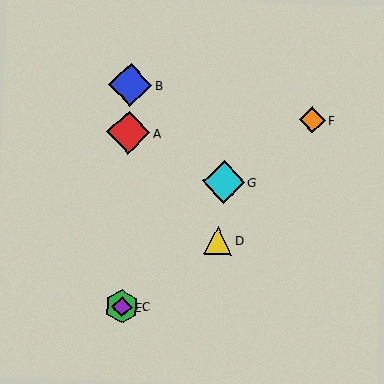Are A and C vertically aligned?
Yes, both are at x≈128.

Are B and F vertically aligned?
No, B is at x≈130 and F is at x≈312.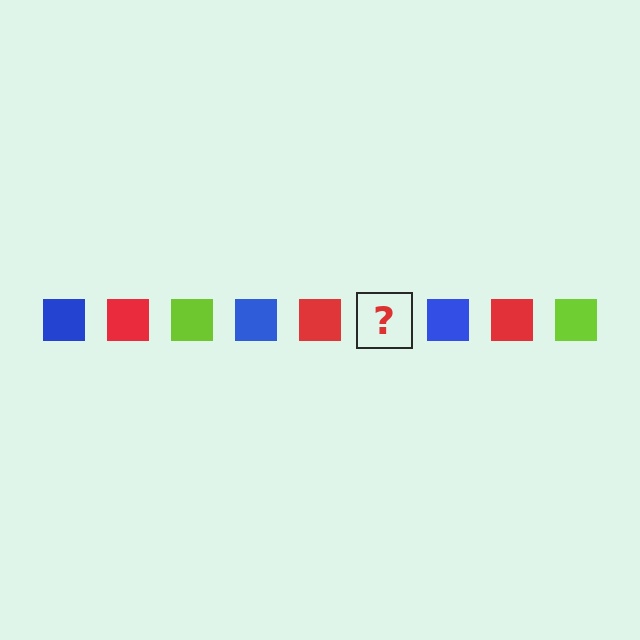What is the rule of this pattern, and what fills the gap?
The rule is that the pattern cycles through blue, red, lime squares. The gap should be filled with a lime square.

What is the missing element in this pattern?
The missing element is a lime square.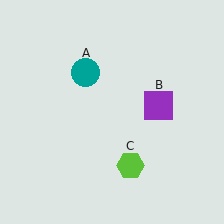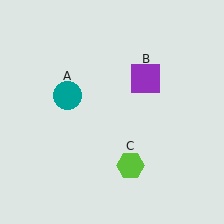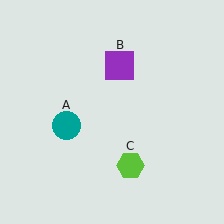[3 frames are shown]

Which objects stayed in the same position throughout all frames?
Lime hexagon (object C) remained stationary.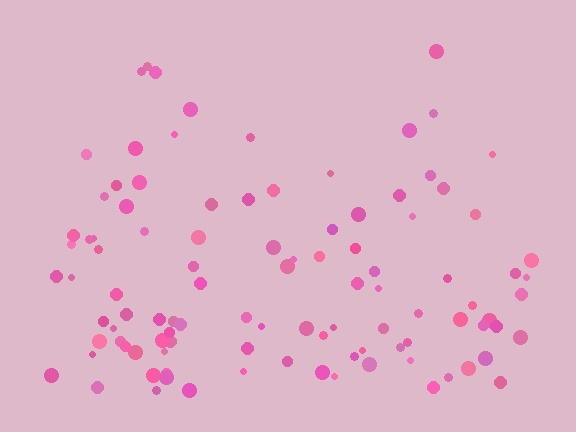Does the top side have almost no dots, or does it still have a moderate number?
Still a moderate number, just noticeably fewer than the bottom.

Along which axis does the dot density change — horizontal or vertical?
Vertical.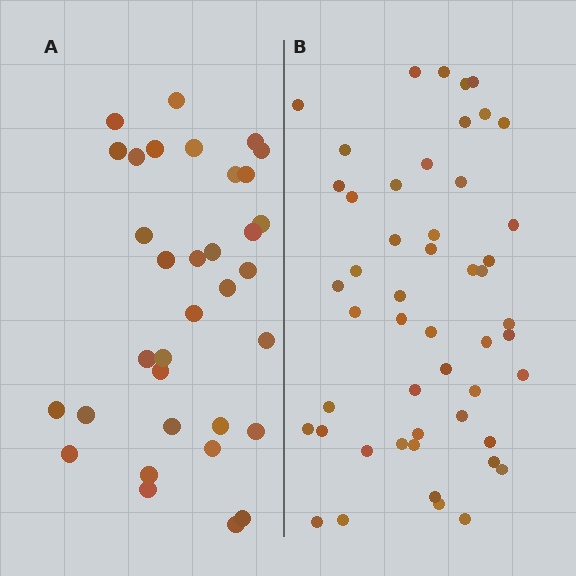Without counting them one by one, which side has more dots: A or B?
Region B (the right region) has more dots.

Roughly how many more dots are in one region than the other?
Region B has approximately 15 more dots than region A.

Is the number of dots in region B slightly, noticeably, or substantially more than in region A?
Region B has substantially more. The ratio is roughly 1.5 to 1.